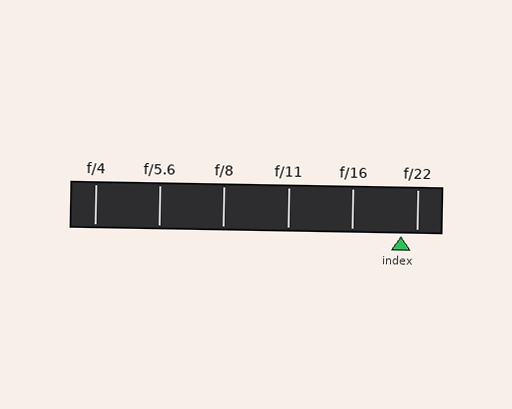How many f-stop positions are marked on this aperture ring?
There are 6 f-stop positions marked.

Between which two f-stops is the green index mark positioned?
The index mark is between f/16 and f/22.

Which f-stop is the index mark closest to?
The index mark is closest to f/22.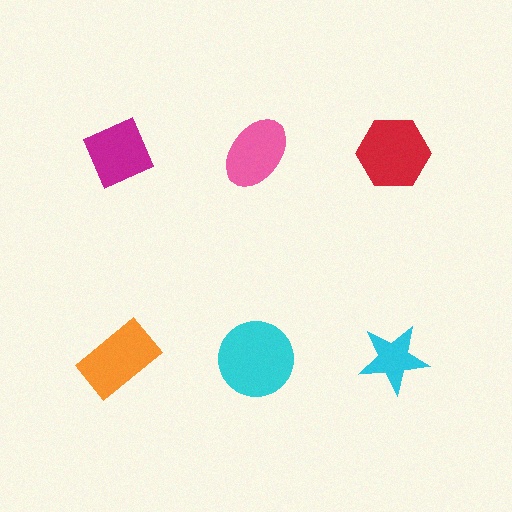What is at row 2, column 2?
A cyan circle.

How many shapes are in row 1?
3 shapes.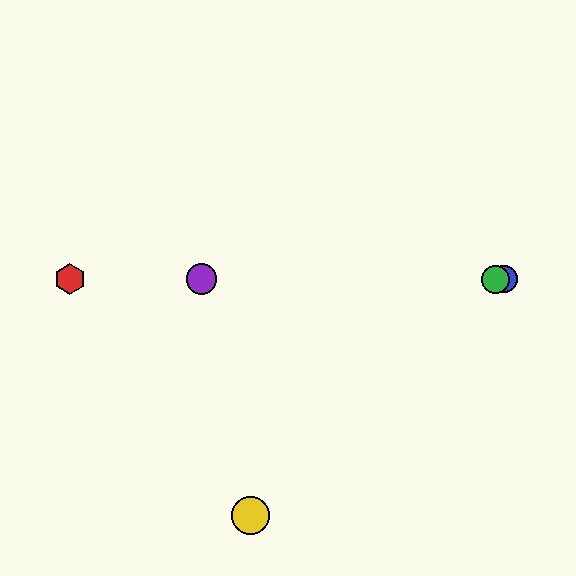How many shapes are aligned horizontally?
4 shapes (the red hexagon, the blue circle, the green circle, the purple circle) are aligned horizontally.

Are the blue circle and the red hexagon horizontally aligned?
Yes, both are at y≈279.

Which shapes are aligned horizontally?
The red hexagon, the blue circle, the green circle, the purple circle are aligned horizontally.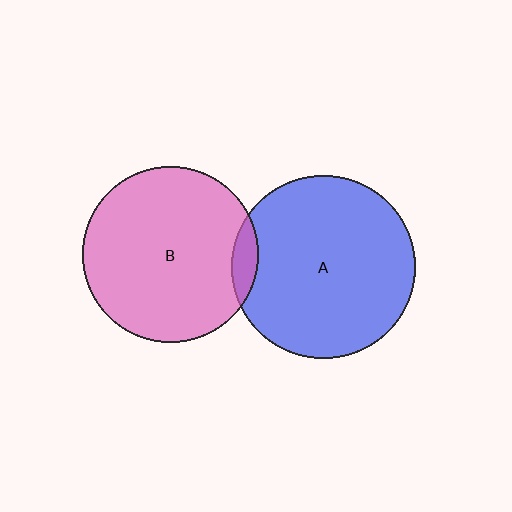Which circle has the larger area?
Circle A (blue).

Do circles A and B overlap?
Yes.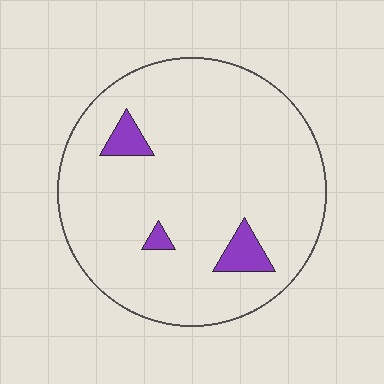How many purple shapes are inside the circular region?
3.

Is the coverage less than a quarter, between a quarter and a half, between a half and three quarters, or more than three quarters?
Less than a quarter.